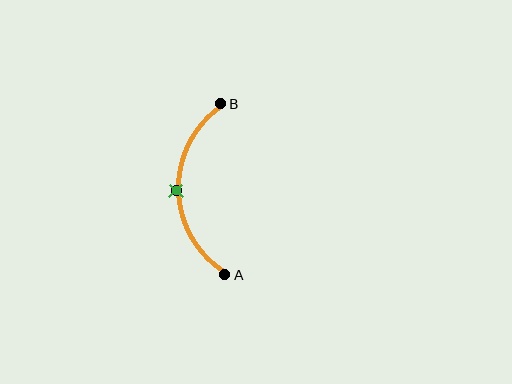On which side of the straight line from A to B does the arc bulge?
The arc bulges to the left of the straight line connecting A and B.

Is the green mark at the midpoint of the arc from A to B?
Yes. The green mark lies on the arc at equal arc-length from both A and B — it is the arc midpoint.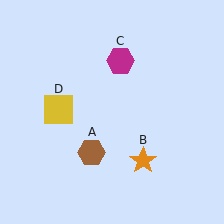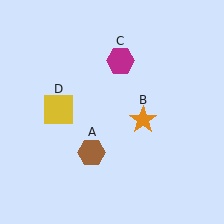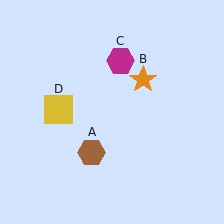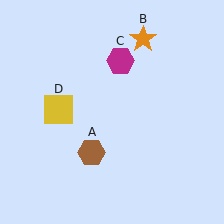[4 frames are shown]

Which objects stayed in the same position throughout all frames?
Brown hexagon (object A) and magenta hexagon (object C) and yellow square (object D) remained stationary.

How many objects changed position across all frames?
1 object changed position: orange star (object B).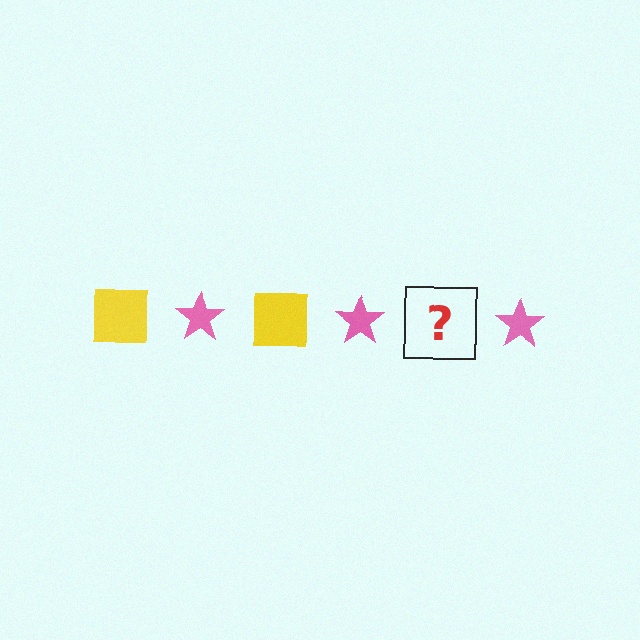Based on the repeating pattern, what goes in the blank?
The blank should be a yellow square.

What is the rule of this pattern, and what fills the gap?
The rule is that the pattern alternates between yellow square and pink star. The gap should be filled with a yellow square.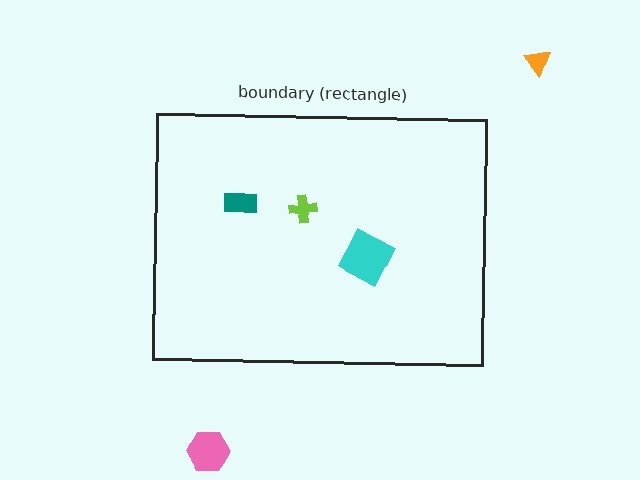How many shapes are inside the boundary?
3 inside, 2 outside.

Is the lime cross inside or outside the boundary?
Inside.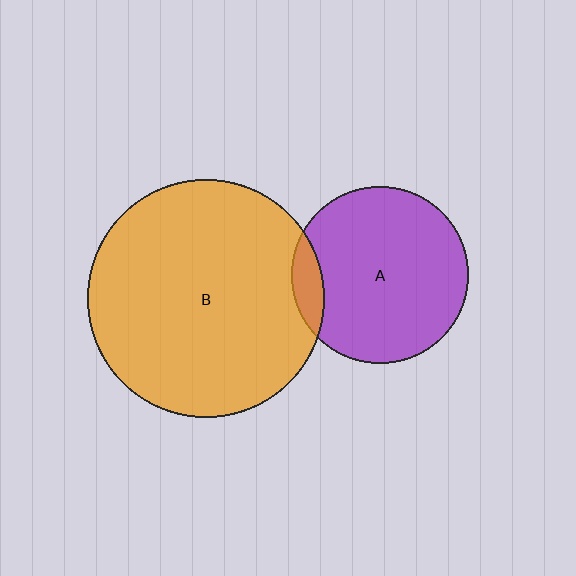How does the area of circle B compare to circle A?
Approximately 1.8 times.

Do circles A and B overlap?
Yes.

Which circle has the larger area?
Circle B (orange).